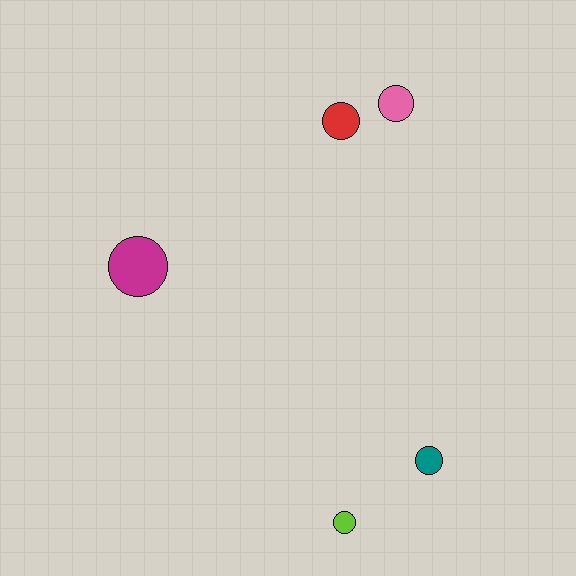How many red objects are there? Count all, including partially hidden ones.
There is 1 red object.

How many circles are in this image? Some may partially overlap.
There are 5 circles.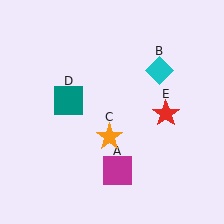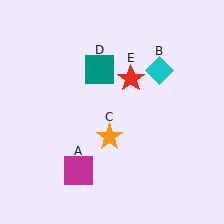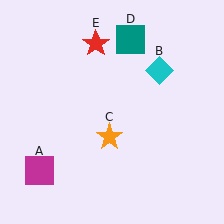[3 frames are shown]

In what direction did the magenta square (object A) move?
The magenta square (object A) moved left.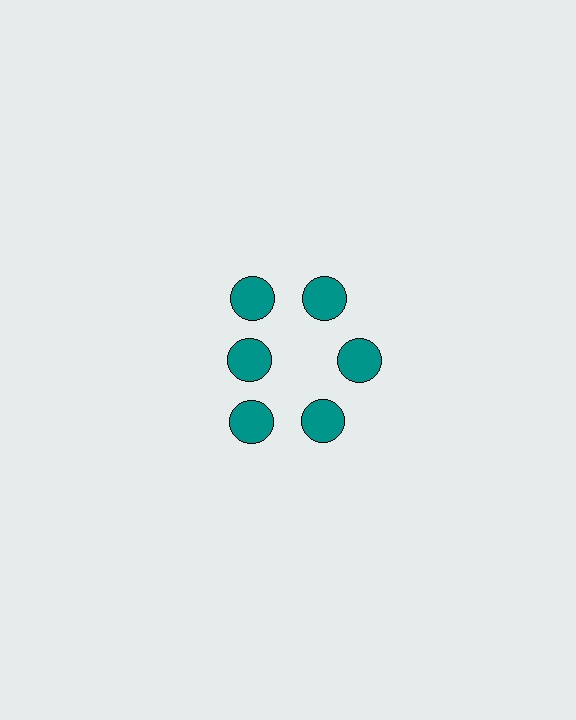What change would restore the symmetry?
The symmetry would be restored by moving it outward, back onto the ring so that all 6 circles sit at equal angles and equal distance from the center.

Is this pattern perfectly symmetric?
No. The 6 teal circles are arranged in a ring, but one element near the 9 o'clock position is pulled inward toward the center, breaking the 6-fold rotational symmetry.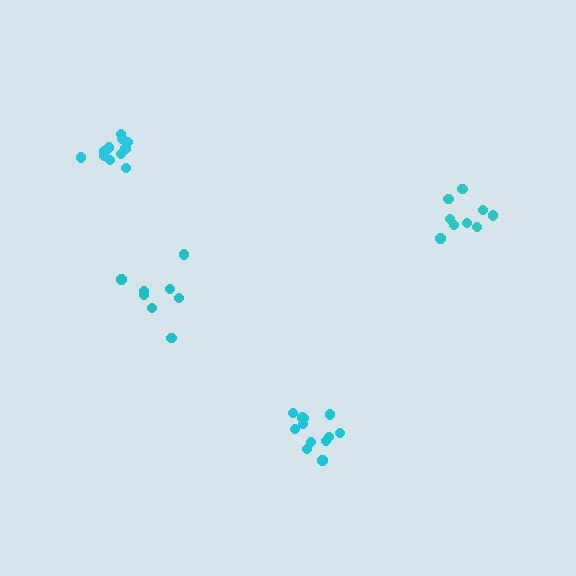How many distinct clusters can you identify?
There are 4 distinct clusters.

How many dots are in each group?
Group 1: 9 dots, Group 2: 8 dots, Group 3: 11 dots, Group 4: 12 dots (40 total).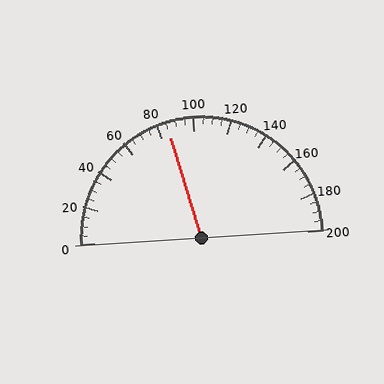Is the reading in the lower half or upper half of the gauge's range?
The reading is in the lower half of the range (0 to 200).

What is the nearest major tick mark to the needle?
The nearest major tick mark is 80.